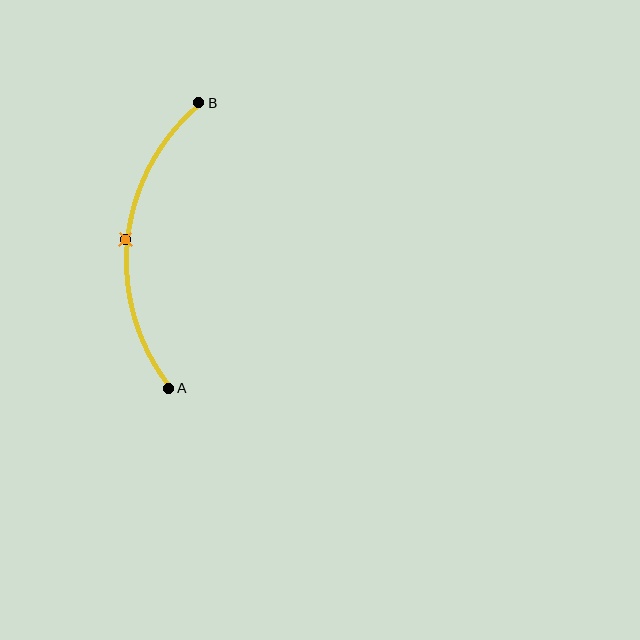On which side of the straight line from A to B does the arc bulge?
The arc bulges to the left of the straight line connecting A and B.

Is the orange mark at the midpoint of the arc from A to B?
Yes. The orange mark lies on the arc at equal arc-length from both A and B — it is the arc midpoint.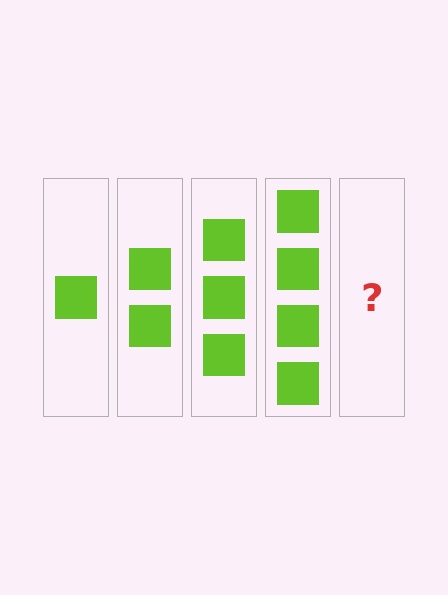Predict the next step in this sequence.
The next step is 5 squares.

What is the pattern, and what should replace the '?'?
The pattern is that each step adds one more square. The '?' should be 5 squares.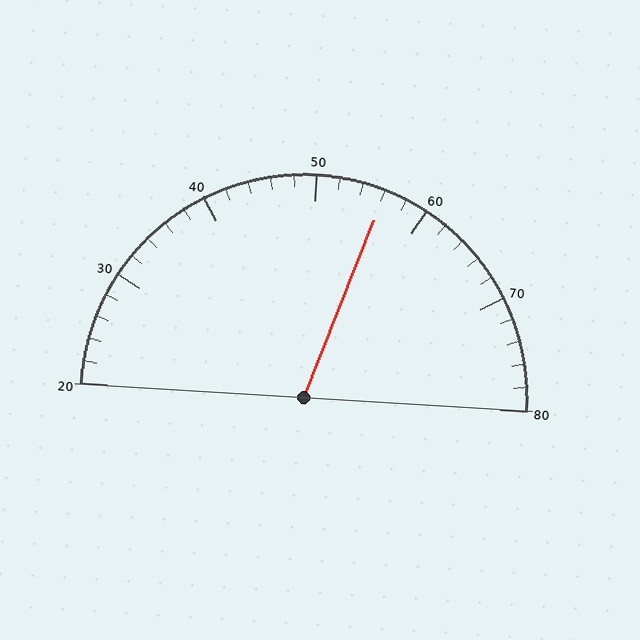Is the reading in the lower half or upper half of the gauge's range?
The reading is in the upper half of the range (20 to 80).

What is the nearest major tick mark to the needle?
The nearest major tick mark is 60.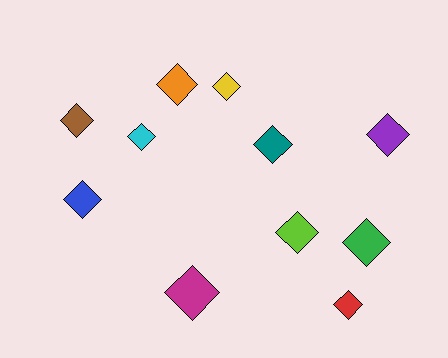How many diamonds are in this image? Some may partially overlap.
There are 11 diamonds.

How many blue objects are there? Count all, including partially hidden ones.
There is 1 blue object.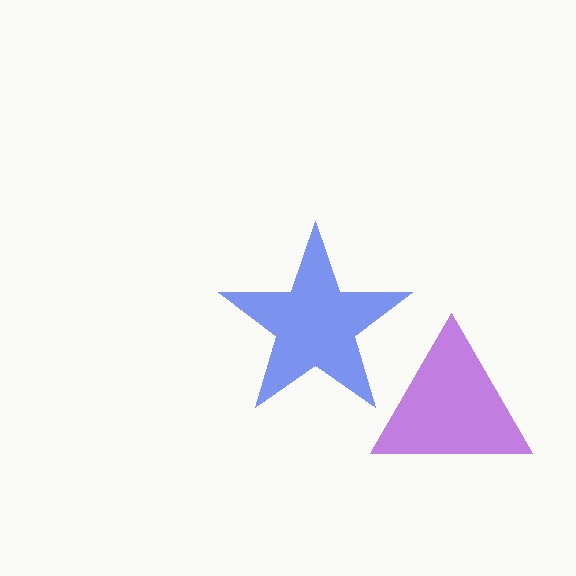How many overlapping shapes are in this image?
There are 2 overlapping shapes in the image.